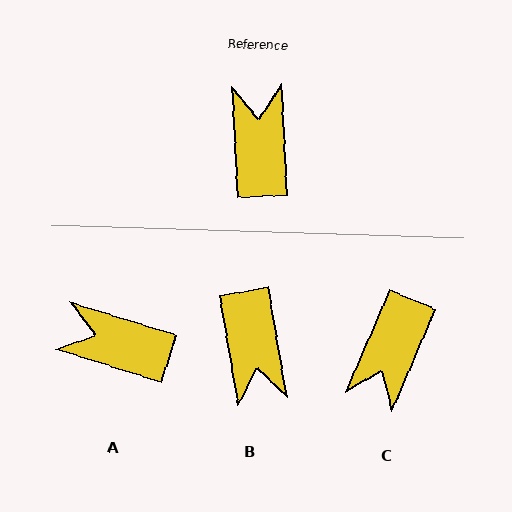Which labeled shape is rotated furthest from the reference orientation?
B, about 174 degrees away.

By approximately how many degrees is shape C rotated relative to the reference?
Approximately 154 degrees counter-clockwise.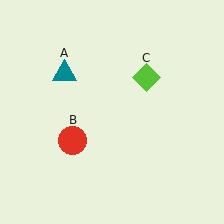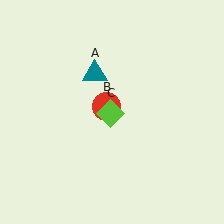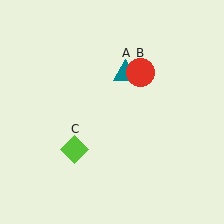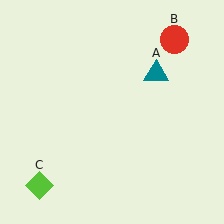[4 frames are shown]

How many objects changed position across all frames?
3 objects changed position: teal triangle (object A), red circle (object B), lime diamond (object C).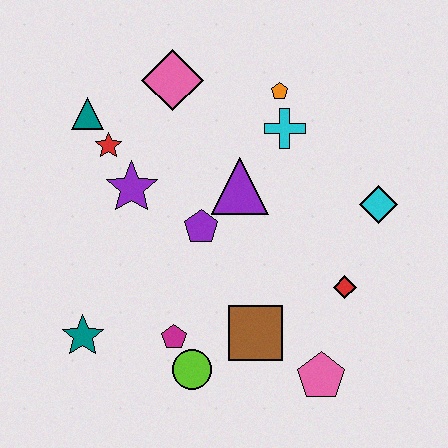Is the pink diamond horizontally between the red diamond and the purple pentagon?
No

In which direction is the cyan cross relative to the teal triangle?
The cyan cross is to the right of the teal triangle.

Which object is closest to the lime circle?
The magenta pentagon is closest to the lime circle.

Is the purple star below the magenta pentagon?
No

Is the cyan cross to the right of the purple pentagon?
Yes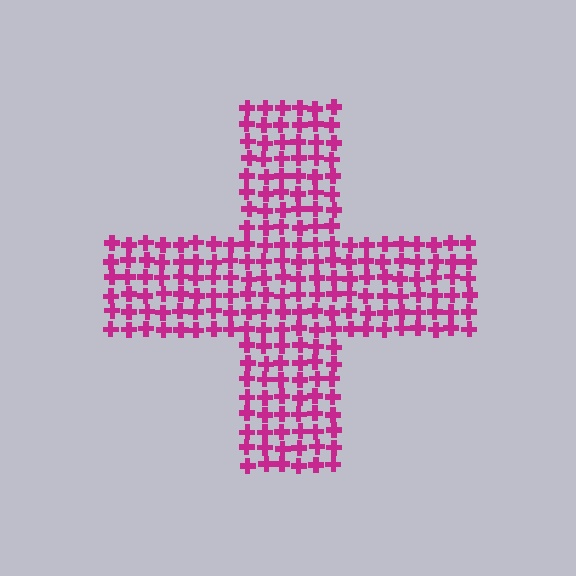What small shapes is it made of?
It is made of small crosses.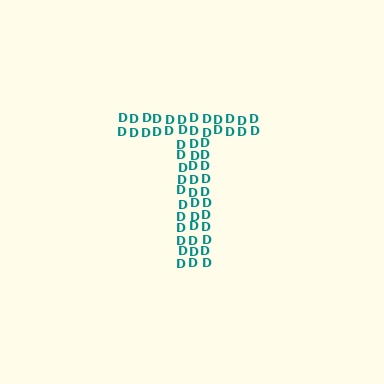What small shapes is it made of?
It is made of small letter D's.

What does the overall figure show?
The overall figure shows the letter T.